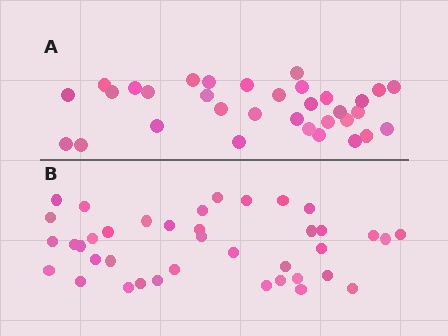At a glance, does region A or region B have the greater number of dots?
Region B (the bottom region) has more dots.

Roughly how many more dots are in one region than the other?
Region B has about 6 more dots than region A.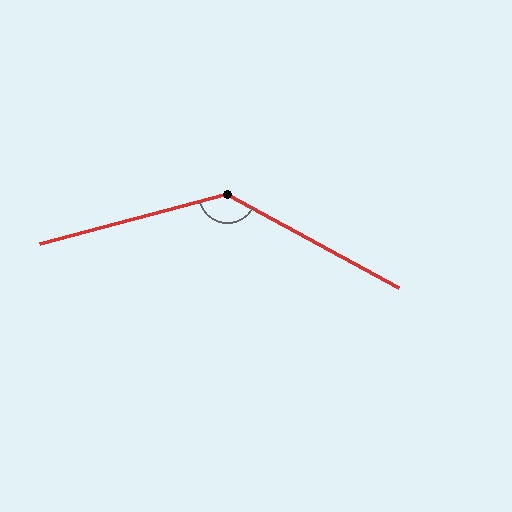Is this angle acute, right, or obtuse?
It is obtuse.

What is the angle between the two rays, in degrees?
Approximately 137 degrees.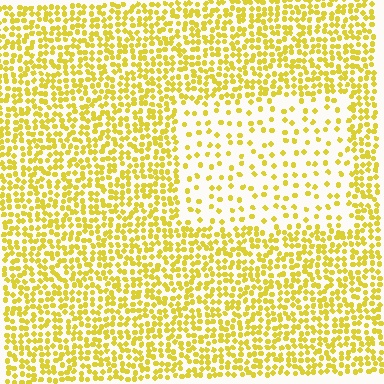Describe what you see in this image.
The image contains small yellow elements arranged at two different densities. A rectangle-shaped region is visible where the elements are less densely packed than the surrounding area.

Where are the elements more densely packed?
The elements are more densely packed outside the rectangle boundary.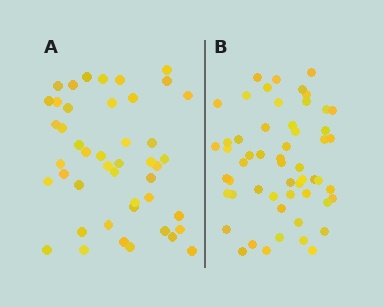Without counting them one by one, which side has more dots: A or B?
Region B (the right region) has more dots.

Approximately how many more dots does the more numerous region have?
Region B has roughly 10 or so more dots than region A.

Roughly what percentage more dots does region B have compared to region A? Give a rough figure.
About 20% more.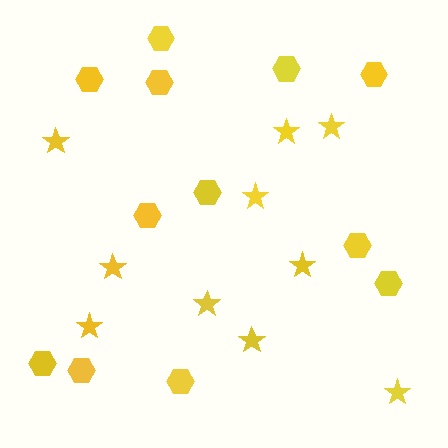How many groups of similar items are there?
There are 2 groups: one group of hexagons (12) and one group of stars (10).